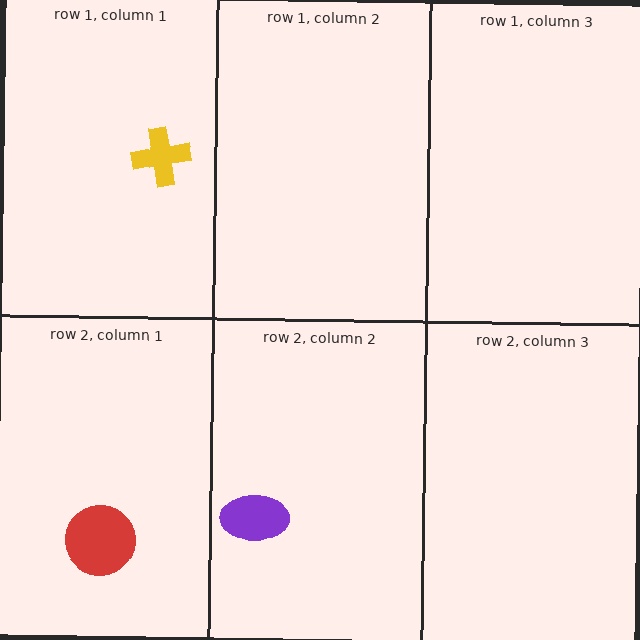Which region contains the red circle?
The row 2, column 1 region.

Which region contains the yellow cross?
The row 1, column 1 region.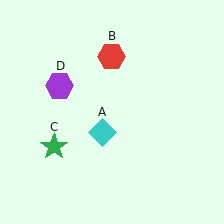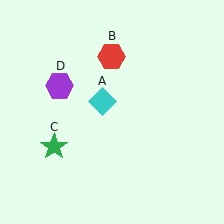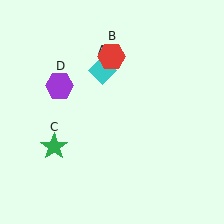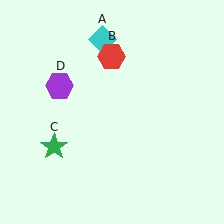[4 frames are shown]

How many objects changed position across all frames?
1 object changed position: cyan diamond (object A).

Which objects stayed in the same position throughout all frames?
Red hexagon (object B) and green star (object C) and purple hexagon (object D) remained stationary.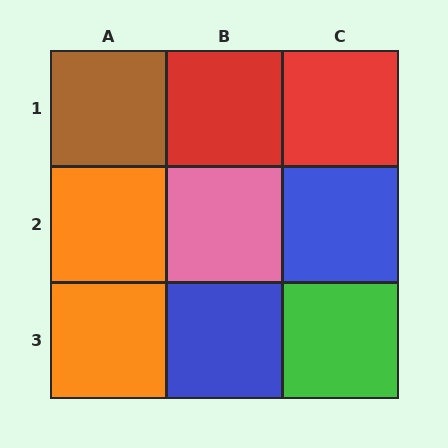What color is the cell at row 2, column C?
Blue.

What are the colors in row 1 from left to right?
Brown, red, red.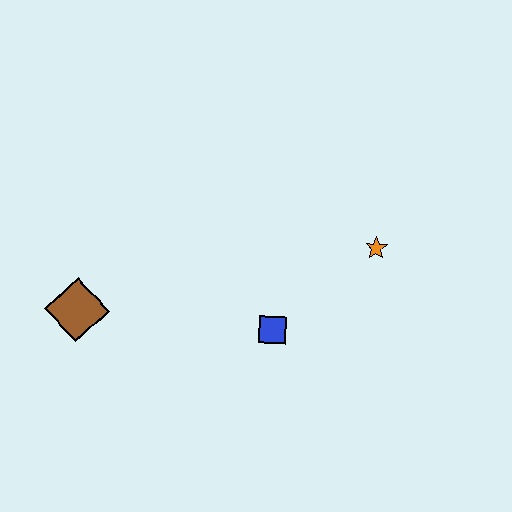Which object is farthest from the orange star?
The brown diamond is farthest from the orange star.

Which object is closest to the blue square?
The orange star is closest to the blue square.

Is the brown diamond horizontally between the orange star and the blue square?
No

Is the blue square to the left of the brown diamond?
No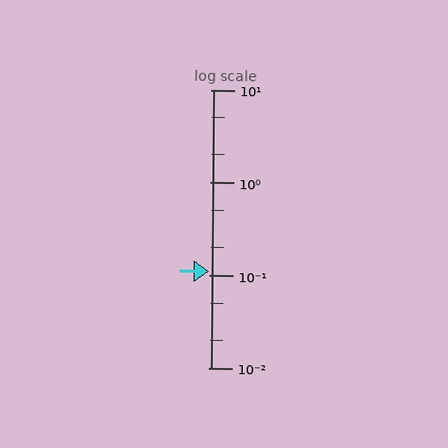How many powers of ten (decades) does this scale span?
The scale spans 3 decades, from 0.01 to 10.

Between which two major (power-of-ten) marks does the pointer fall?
The pointer is between 0.1 and 1.